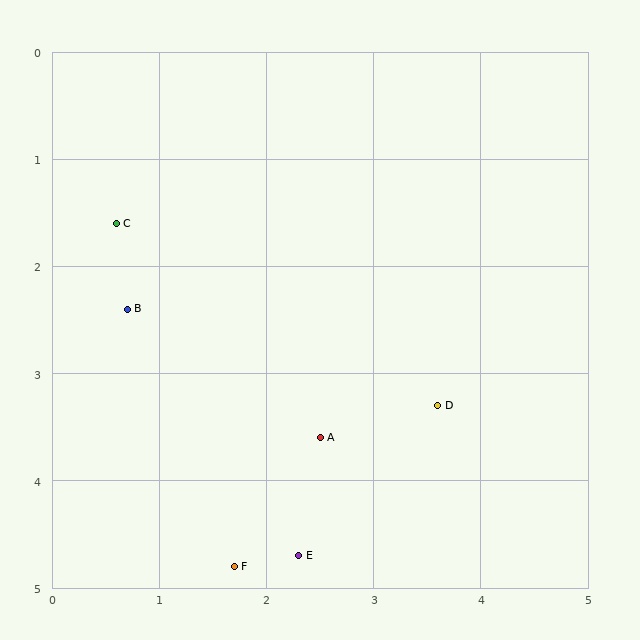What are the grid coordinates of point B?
Point B is at approximately (0.7, 2.4).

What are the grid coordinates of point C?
Point C is at approximately (0.6, 1.6).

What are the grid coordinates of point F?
Point F is at approximately (1.7, 4.8).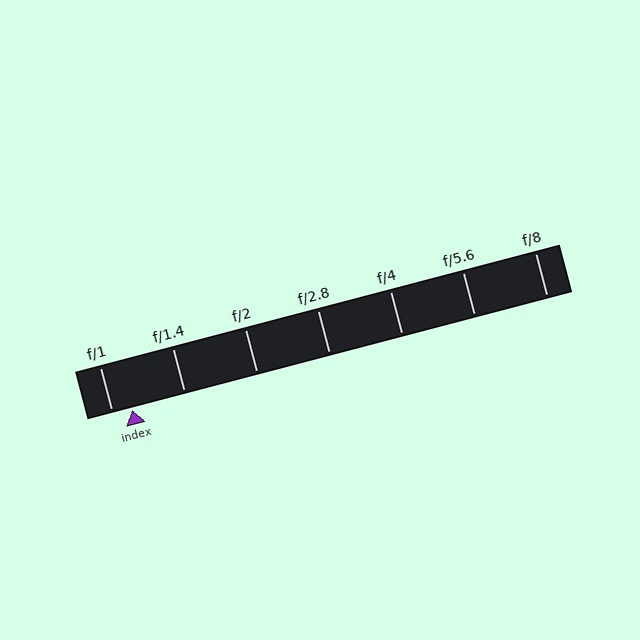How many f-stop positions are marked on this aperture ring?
There are 7 f-stop positions marked.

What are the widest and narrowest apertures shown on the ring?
The widest aperture shown is f/1 and the narrowest is f/8.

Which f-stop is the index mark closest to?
The index mark is closest to f/1.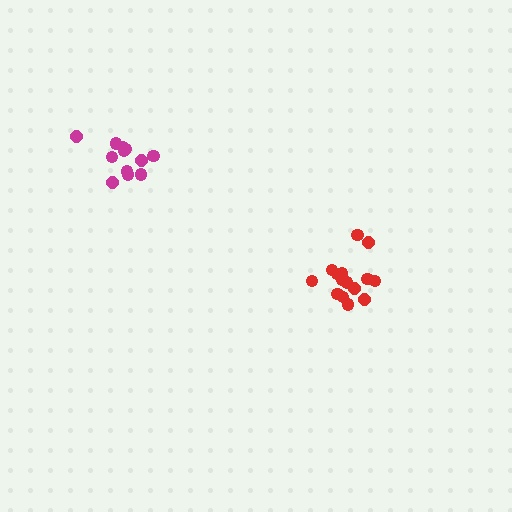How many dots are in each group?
Group 1: 12 dots, Group 2: 15 dots (27 total).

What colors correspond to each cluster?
The clusters are colored: magenta, red.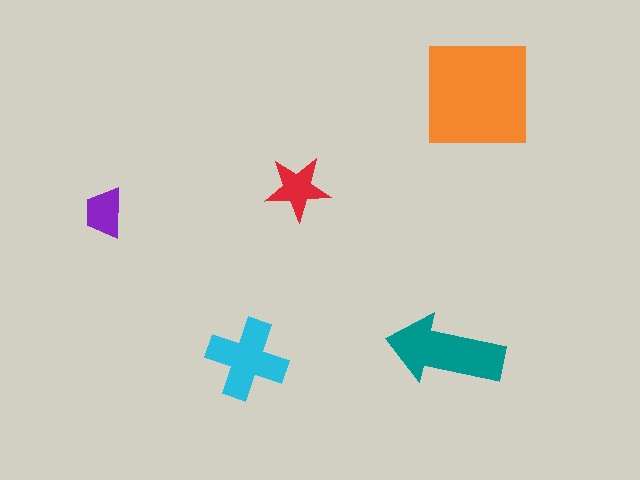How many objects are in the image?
There are 5 objects in the image.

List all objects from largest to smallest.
The orange square, the teal arrow, the cyan cross, the red star, the purple trapezoid.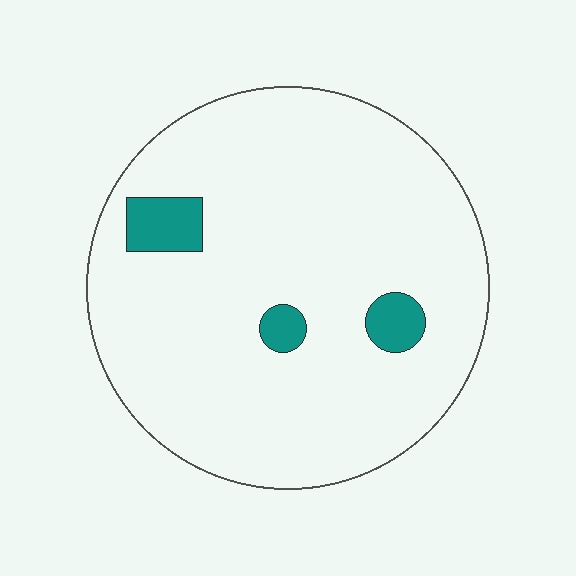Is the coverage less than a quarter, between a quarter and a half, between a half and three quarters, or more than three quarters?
Less than a quarter.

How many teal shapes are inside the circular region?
3.